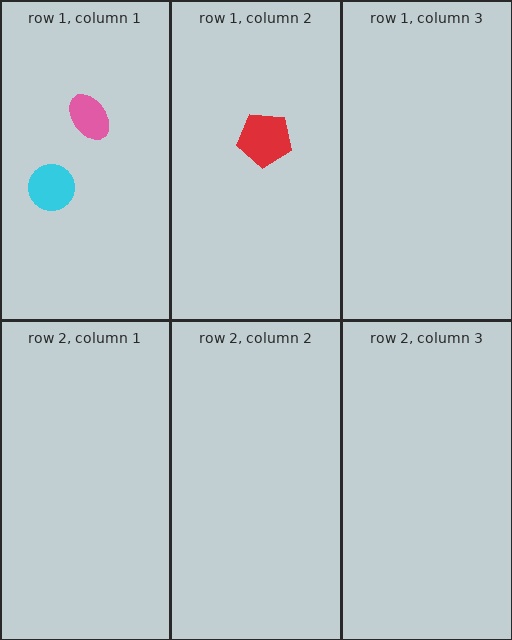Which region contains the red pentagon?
The row 1, column 2 region.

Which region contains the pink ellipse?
The row 1, column 1 region.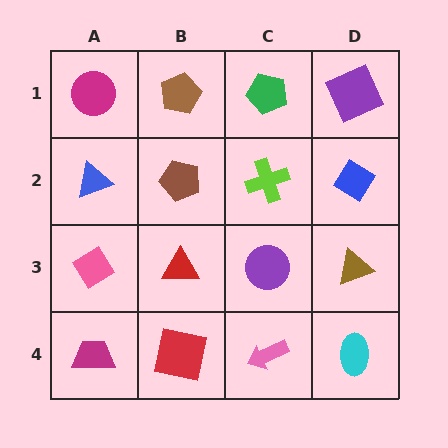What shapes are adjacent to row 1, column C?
A lime cross (row 2, column C), a brown pentagon (row 1, column B), a purple square (row 1, column D).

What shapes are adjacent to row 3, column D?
A blue diamond (row 2, column D), a cyan ellipse (row 4, column D), a purple circle (row 3, column C).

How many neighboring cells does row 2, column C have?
4.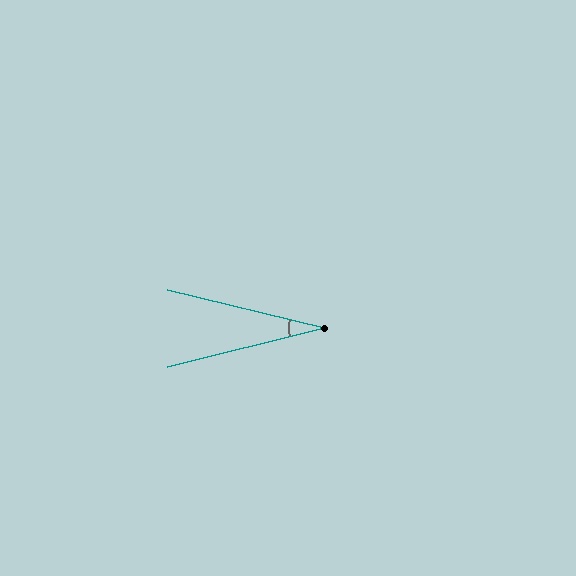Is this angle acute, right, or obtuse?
It is acute.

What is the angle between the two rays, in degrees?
Approximately 28 degrees.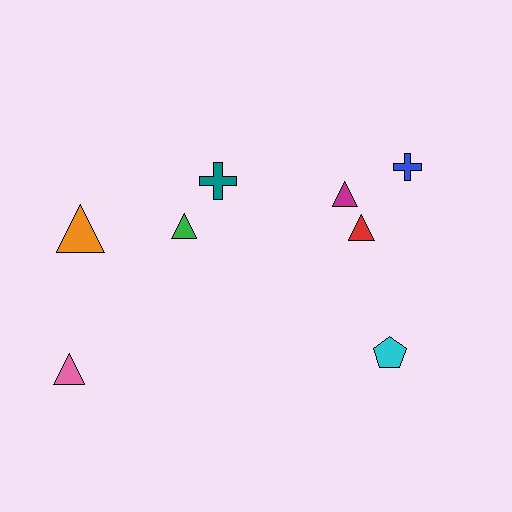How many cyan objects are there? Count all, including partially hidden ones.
There is 1 cyan object.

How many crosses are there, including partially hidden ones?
There are 2 crosses.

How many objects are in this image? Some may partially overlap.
There are 8 objects.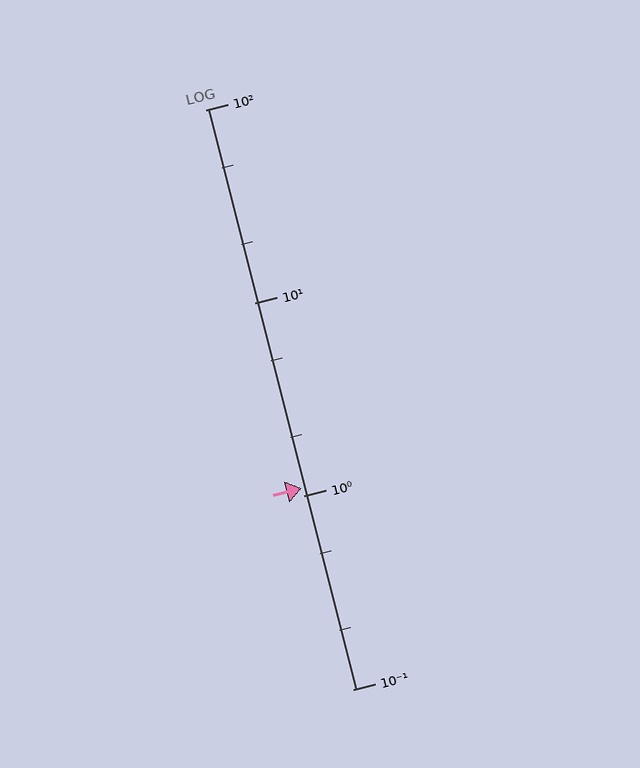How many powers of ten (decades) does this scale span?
The scale spans 3 decades, from 0.1 to 100.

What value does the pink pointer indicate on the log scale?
The pointer indicates approximately 1.1.